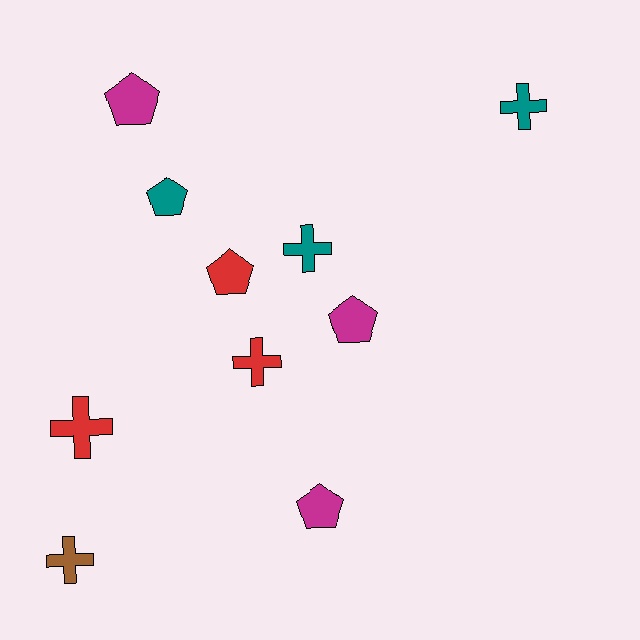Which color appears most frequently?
Magenta, with 3 objects.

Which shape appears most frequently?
Cross, with 5 objects.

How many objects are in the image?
There are 10 objects.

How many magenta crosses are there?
There are no magenta crosses.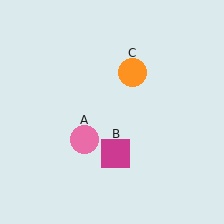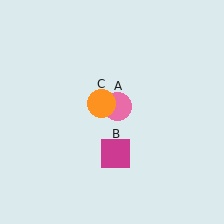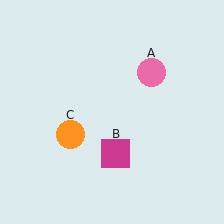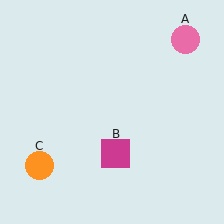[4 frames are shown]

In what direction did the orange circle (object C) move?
The orange circle (object C) moved down and to the left.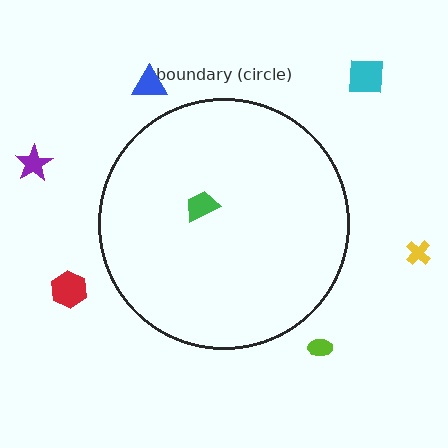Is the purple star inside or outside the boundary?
Outside.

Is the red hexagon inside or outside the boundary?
Outside.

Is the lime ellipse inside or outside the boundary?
Outside.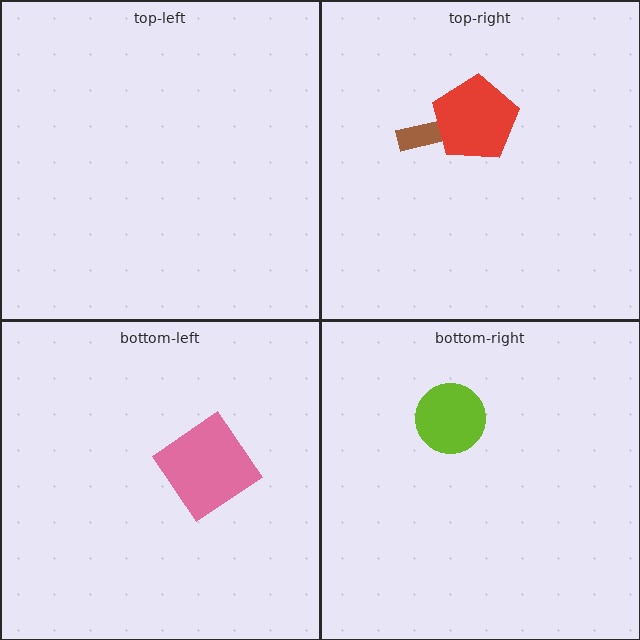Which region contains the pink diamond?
The bottom-left region.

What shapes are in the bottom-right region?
The lime circle.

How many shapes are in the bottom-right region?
1.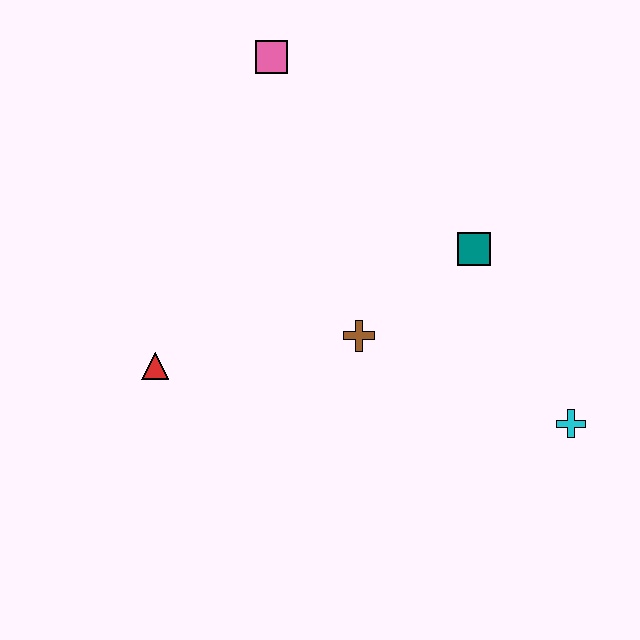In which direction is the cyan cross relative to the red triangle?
The cyan cross is to the right of the red triangle.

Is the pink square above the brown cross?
Yes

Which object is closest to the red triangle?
The brown cross is closest to the red triangle.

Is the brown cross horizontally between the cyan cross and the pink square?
Yes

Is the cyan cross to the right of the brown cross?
Yes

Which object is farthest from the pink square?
The cyan cross is farthest from the pink square.